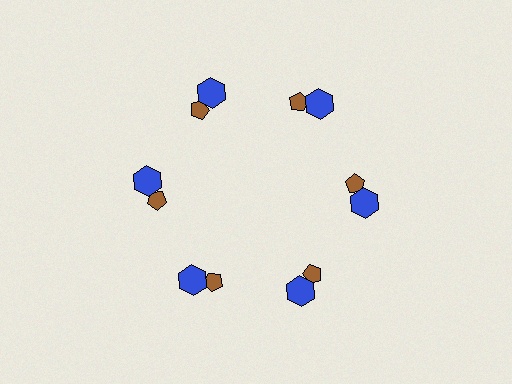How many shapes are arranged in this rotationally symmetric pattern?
There are 12 shapes, arranged in 6 groups of 2.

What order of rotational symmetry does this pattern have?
This pattern has 6-fold rotational symmetry.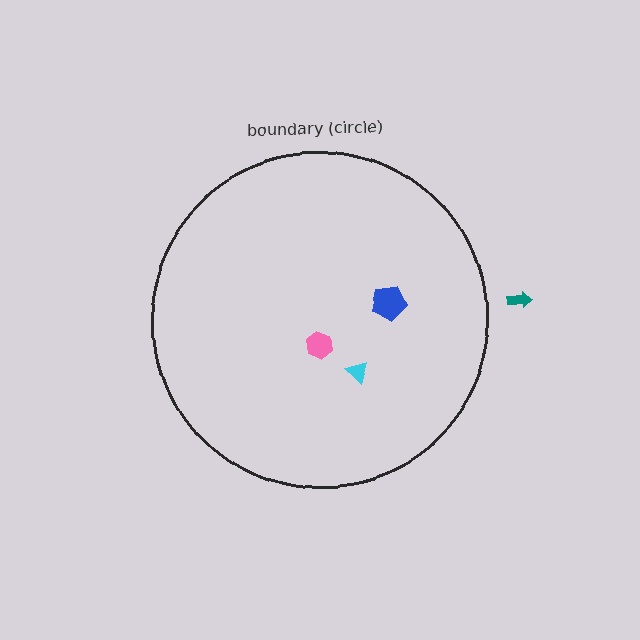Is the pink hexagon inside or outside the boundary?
Inside.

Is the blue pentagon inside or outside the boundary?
Inside.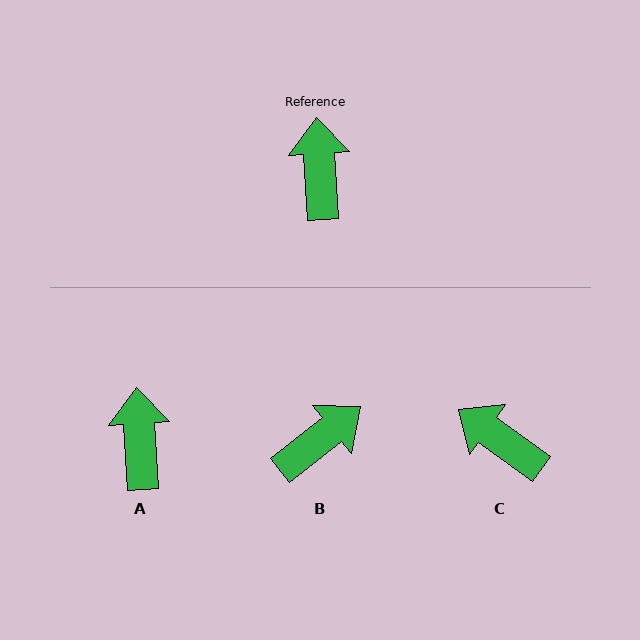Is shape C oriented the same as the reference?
No, it is off by about 51 degrees.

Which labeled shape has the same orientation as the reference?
A.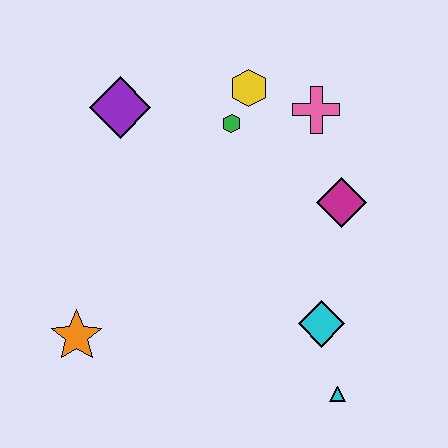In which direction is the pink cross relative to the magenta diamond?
The pink cross is above the magenta diamond.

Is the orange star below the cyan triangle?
No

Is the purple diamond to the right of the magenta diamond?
No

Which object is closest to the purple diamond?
The green hexagon is closest to the purple diamond.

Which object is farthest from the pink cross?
The orange star is farthest from the pink cross.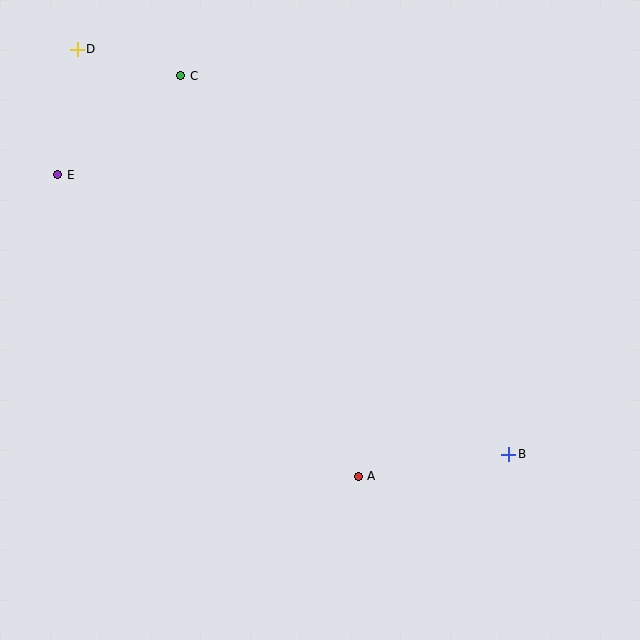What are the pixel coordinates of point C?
Point C is at (181, 76).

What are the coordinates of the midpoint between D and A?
The midpoint between D and A is at (218, 263).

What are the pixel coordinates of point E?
Point E is at (58, 175).